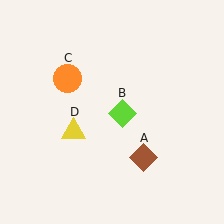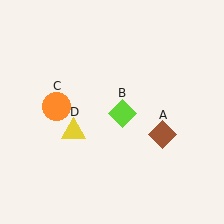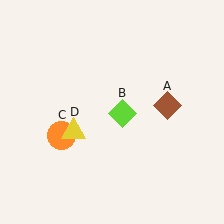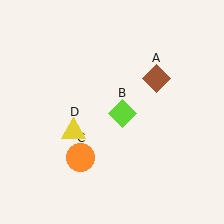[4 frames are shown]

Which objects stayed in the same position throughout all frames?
Lime diamond (object B) and yellow triangle (object D) remained stationary.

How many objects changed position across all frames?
2 objects changed position: brown diamond (object A), orange circle (object C).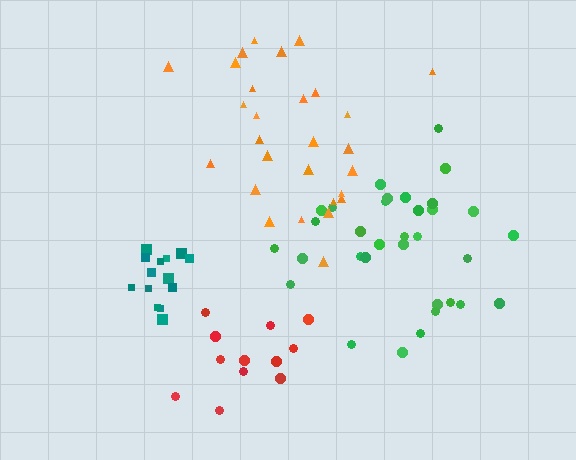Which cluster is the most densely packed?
Teal.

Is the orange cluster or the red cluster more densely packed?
Red.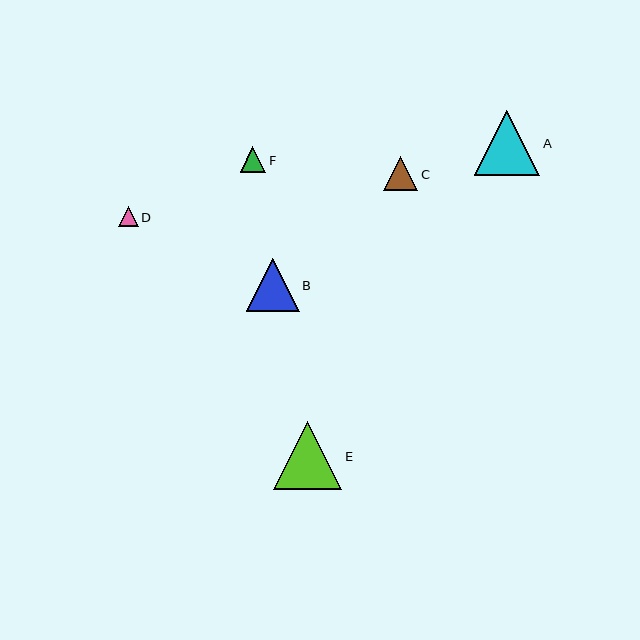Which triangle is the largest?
Triangle E is the largest with a size of approximately 68 pixels.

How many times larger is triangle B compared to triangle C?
Triangle B is approximately 1.5 times the size of triangle C.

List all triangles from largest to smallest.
From largest to smallest: E, A, B, C, F, D.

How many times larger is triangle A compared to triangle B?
Triangle A is approximately 1.2 times the size of triangle B.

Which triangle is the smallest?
Triangle D is the smallest with a size of approximately 20 pixels.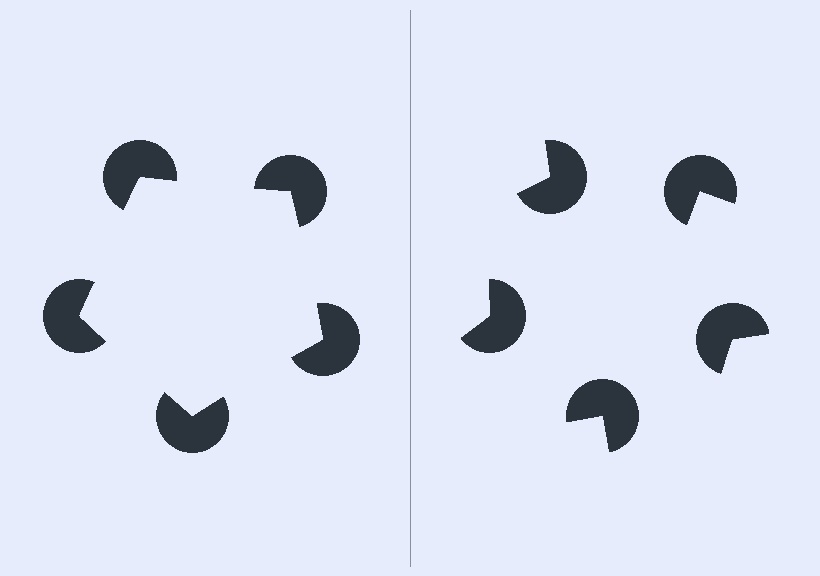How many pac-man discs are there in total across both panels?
10 — 5 on each side.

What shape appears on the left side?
An illusory pentagon.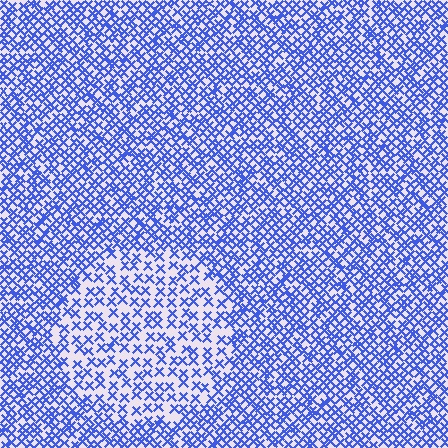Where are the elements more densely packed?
The elements are more densely packed outside the circle boundary.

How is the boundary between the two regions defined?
The boundary is defined by a change in element density (approximately 1.9x ratio). All elements are the same color, size, and shape.